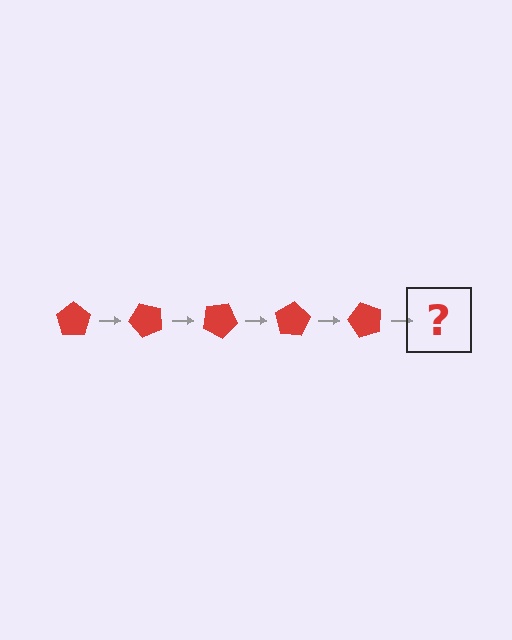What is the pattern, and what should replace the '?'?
The pattern is that the pentagon rotates 50 degrees each step. The '?' should be a red pentagon rotated 250 degrees.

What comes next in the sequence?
The next element should be a red pentagon rotated 250 degrees.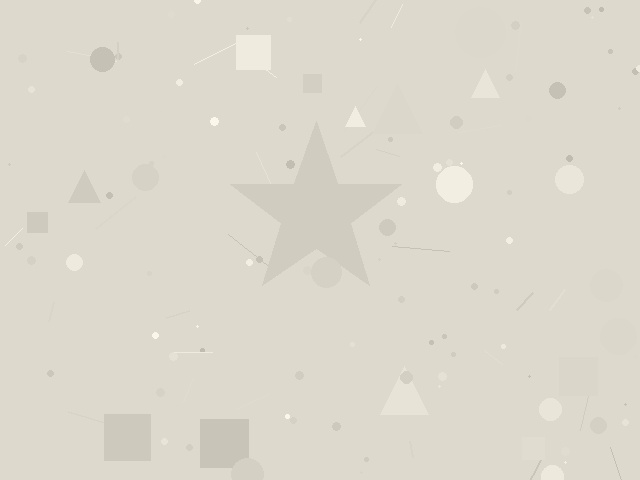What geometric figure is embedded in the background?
A star is embedded in the background.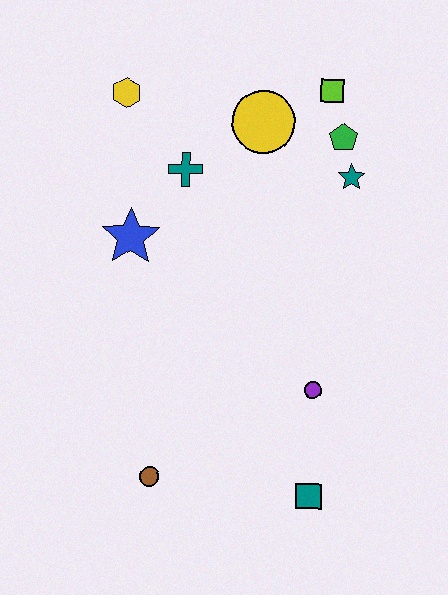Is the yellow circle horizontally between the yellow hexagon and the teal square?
Yes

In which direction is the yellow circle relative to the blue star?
The yellow circle is to the right of the blue star.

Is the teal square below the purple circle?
Yes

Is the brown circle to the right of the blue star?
Yes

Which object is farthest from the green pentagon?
The brown circle is farthest from the green pentagon.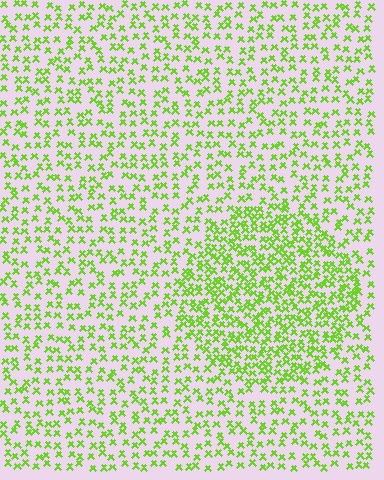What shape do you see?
I see a circle.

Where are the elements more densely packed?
The elements are more densely packed inside the circle boundary.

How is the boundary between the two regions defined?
The boundary is defined by a change in element density (approximately 1.9x ratio). All elements are the same color, size, and shape.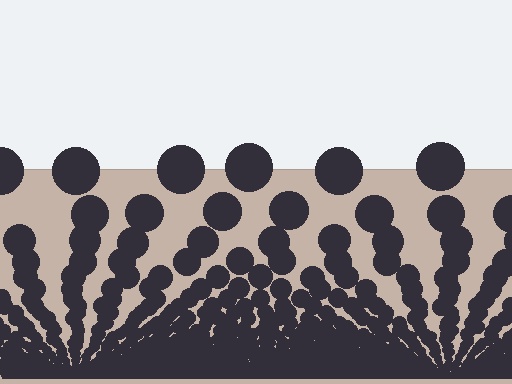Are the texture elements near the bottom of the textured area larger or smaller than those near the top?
Smaller. The gradient is inverted — elements near the bottom are smaller and denser.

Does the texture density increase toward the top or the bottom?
Density increases toward the bottom.